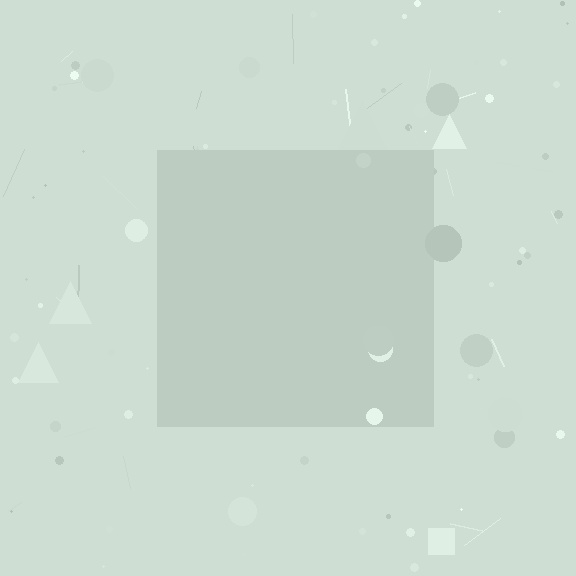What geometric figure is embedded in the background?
A square is embedded in the background.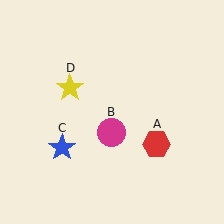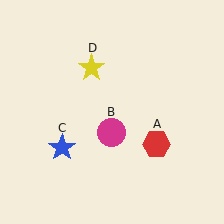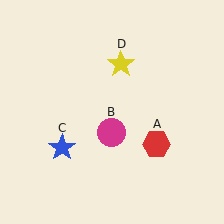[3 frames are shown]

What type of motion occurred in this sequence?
The yellow star (object D) rotated clockwise around the center of the scene.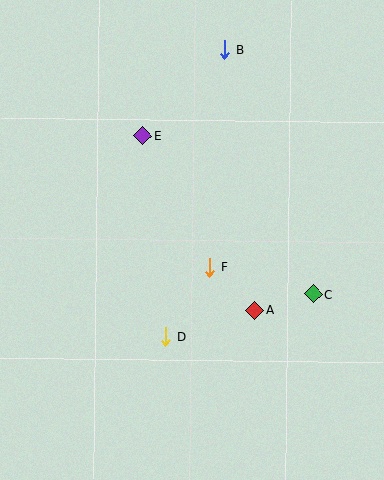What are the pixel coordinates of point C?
Point C is at (314, 294).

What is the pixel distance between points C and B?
The distance between C and B is 260 pixels.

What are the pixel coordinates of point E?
Point E is at (143, 136).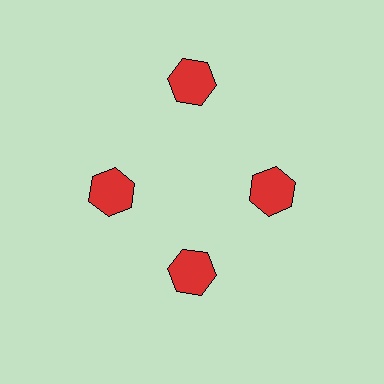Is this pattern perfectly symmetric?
No. The 4 red hexagons are arranged in a ring, but one element near the 12 o'clock position is pushed outward from the center, breaking the 4-fold rotational symmetry.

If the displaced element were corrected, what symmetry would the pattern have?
It would have 4-fold rotational symmetry — the pattern would map onto itself every 90 degrees.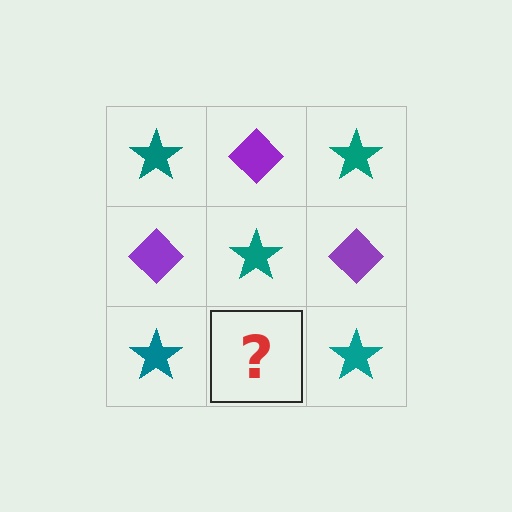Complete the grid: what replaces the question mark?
The question mark should be replaced with a purple diamond.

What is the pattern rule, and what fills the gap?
The rule is that it alternates teal star and purple diamond in a checkerboard pattern. The gap should be filled with a purple diamond.